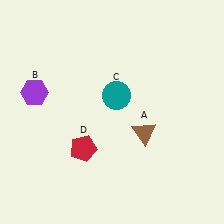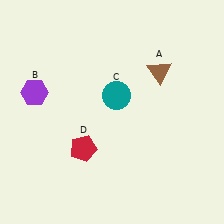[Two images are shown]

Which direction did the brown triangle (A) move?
The brown triangle (A) moved up.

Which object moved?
The brown triangle (A) moved up.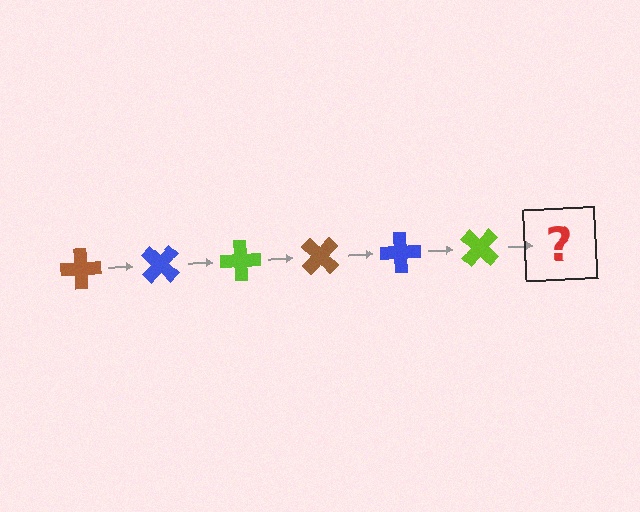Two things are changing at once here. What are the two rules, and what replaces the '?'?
The two rules are that it rotates 45 degrees each step and the color cycles through brown, blue, and lime. The '?' should be a brown cross, rotated 270 degrees from the start.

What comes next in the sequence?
The next element should be a brown cross, rotated 270 degrees from the start.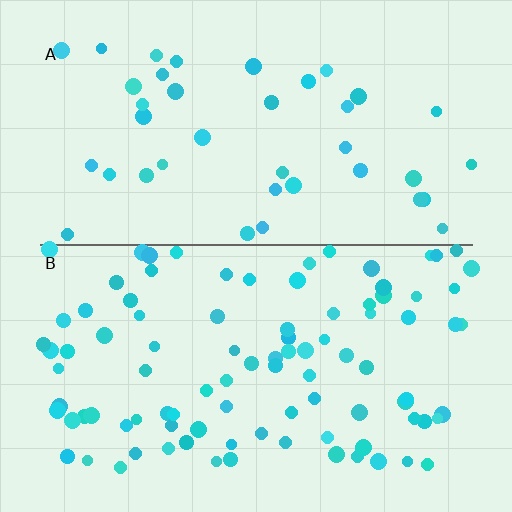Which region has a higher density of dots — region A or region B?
B (the bottom).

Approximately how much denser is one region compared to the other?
Approximately 2.4× — region B over region A.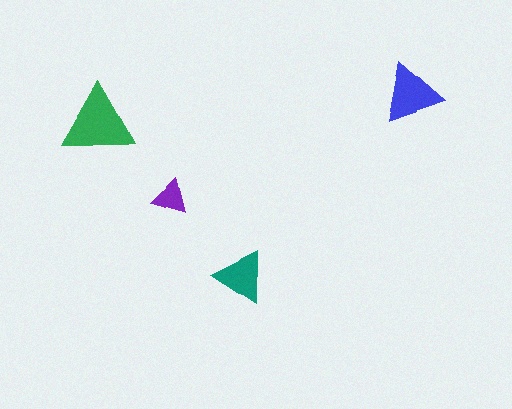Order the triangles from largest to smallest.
the green one, the blue one, the teal one, the purple one.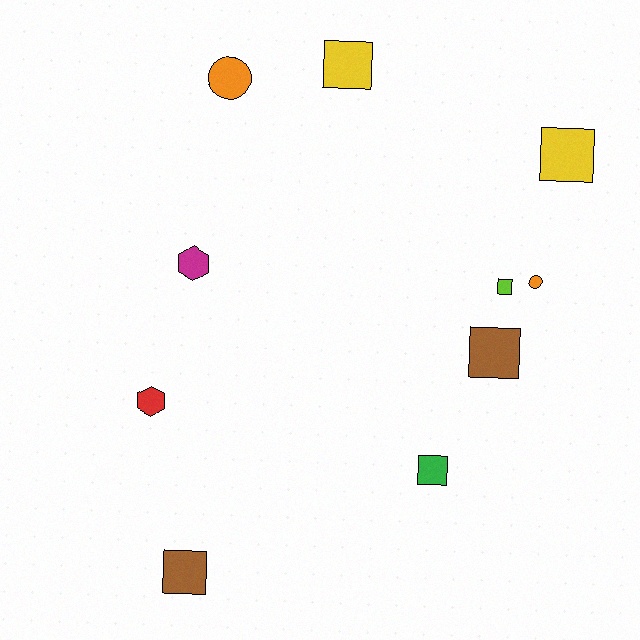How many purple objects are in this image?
There are no purple objects.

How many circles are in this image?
There are 2 circles.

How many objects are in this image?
There are 10 objects.